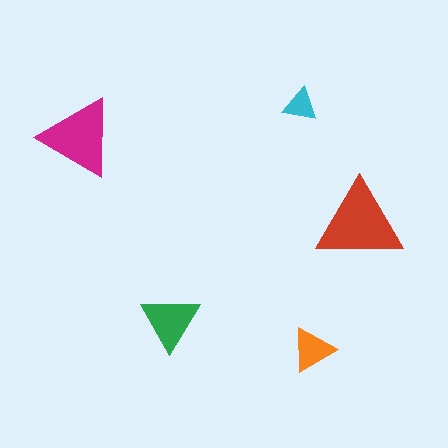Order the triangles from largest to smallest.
the red one, the magenta one, the green one, the orange one, the cyan one.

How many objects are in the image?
There are 5 objects in the image.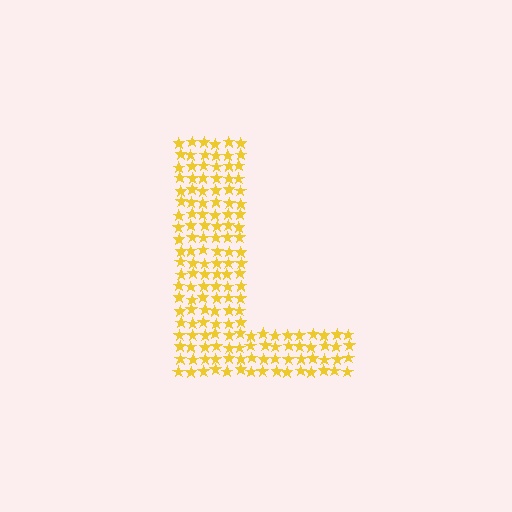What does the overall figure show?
The overall figure shows the letter L.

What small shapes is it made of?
It is made of small stars.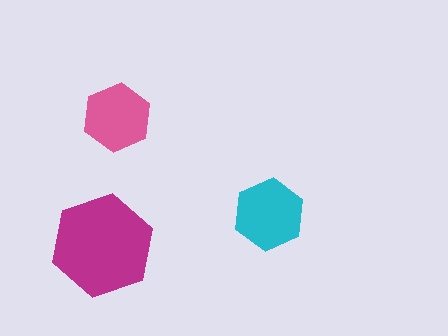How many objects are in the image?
There are 3 objects in the image.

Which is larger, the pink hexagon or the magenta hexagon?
The magenta one.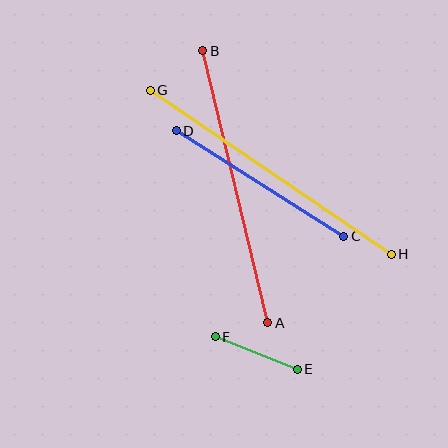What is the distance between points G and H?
The distance is approximately 292 pixels.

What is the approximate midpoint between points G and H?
The midpoint is at approximately (271, 172) pixels.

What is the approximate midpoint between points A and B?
The midpoint is at approximately (235, 187) pixels.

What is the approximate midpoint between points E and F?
The midpoint is at approximately (256, 353) pixels.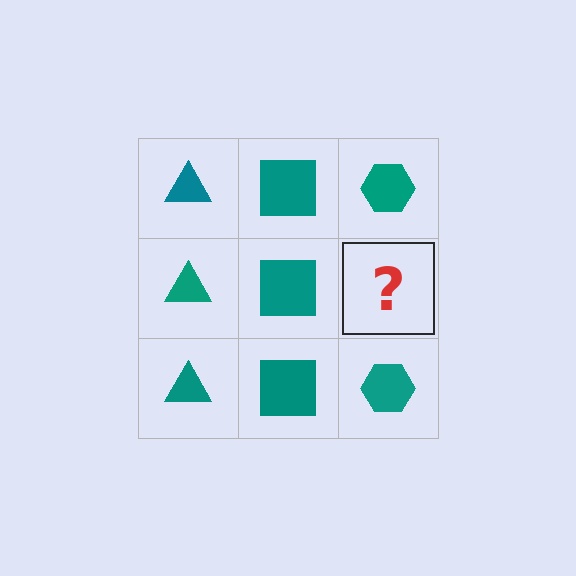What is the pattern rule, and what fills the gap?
The rule is that each column has a consistent shape. The gap should be filled with a teal hexagon.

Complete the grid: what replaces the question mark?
The question mark should be replaced with a teal hexagon.